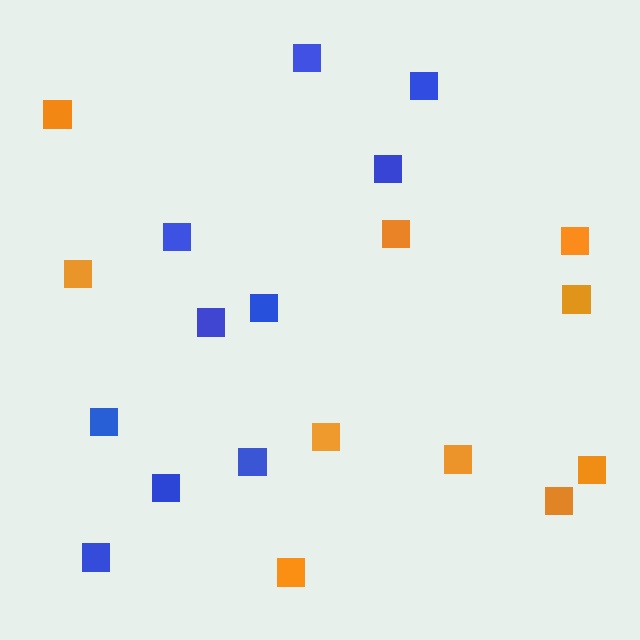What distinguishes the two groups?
There are 2 groups: one group of blue squares (10) and one group of orange squares (10).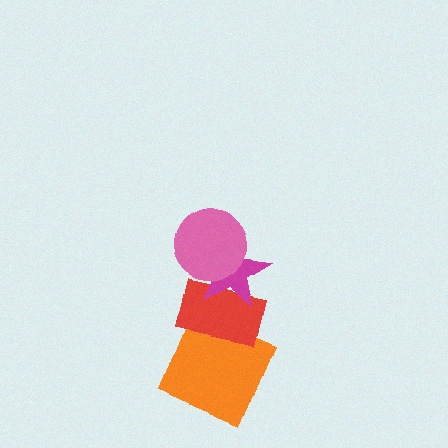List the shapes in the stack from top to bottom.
From top to bottom: the pink circle, the magenta star, the red rectangle, the orange square.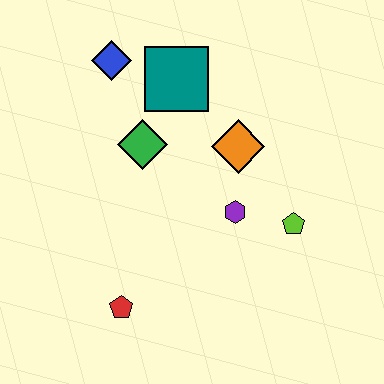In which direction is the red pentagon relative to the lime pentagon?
The red pentagon is to the left of the lime pentagon.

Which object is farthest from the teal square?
The red pentagon is farthest from the teal square.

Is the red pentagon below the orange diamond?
Yes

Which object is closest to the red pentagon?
The purple hexagon is closest to the red pentagon.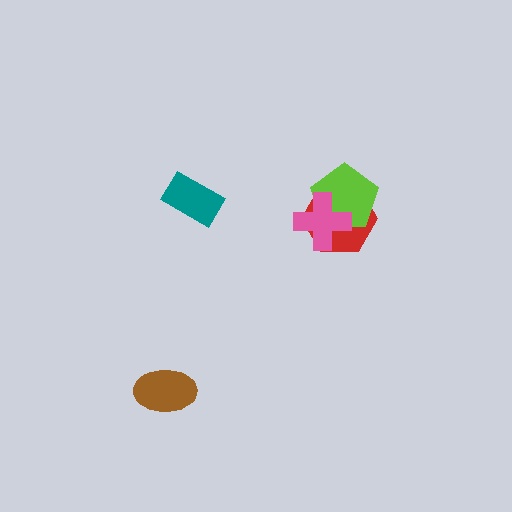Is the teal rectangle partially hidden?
No, no other shape covers it.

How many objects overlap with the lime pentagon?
2 objects overlap with the lime pentagon.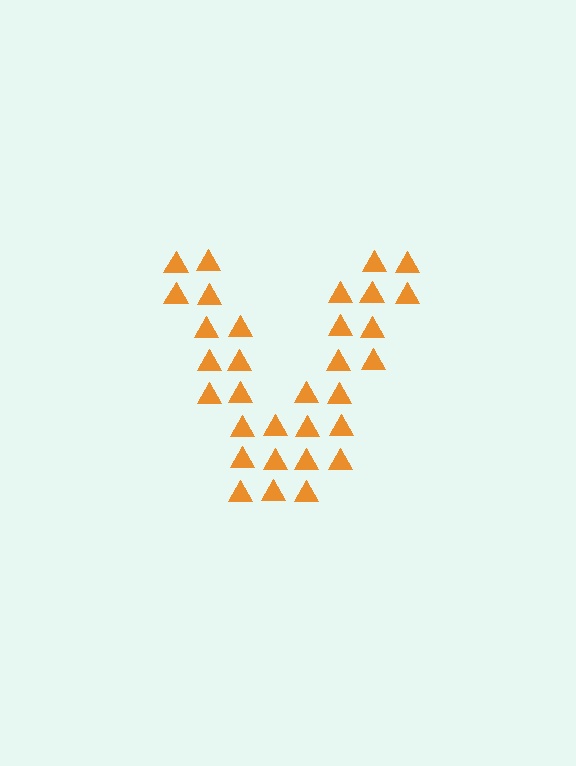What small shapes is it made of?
It is made of small triangles.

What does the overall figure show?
The overall figure shows the letter V.